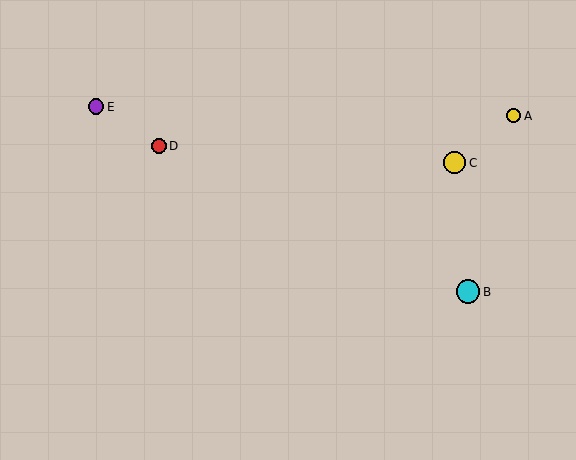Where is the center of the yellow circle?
The center of the yellow circle is at (455, 163).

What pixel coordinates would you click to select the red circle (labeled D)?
Click at (159, 146) to select the red circle D.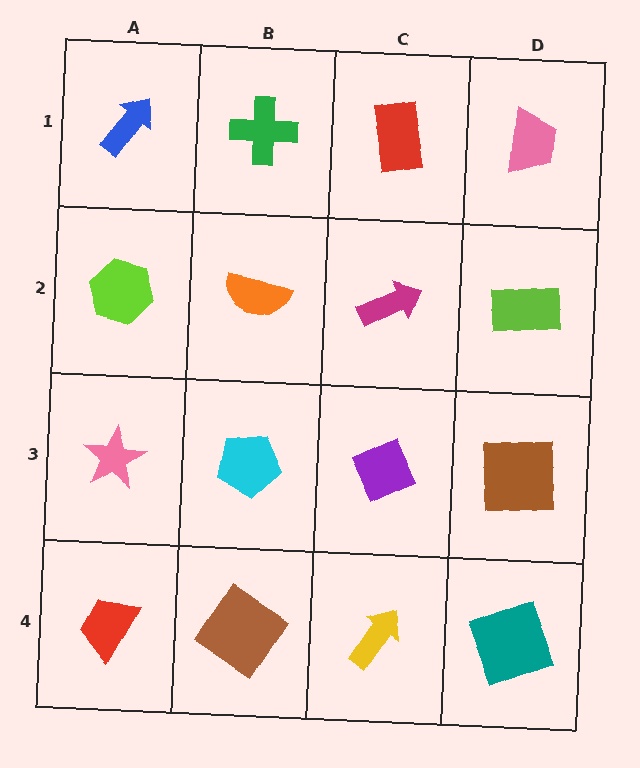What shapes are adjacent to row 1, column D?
A lime rectangle (row 2, column D), a red rectangle (row 1, column C).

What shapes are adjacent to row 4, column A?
A pink star (row 3, column A), a brown diamond (row 4, column B).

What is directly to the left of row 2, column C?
An orange semicircle.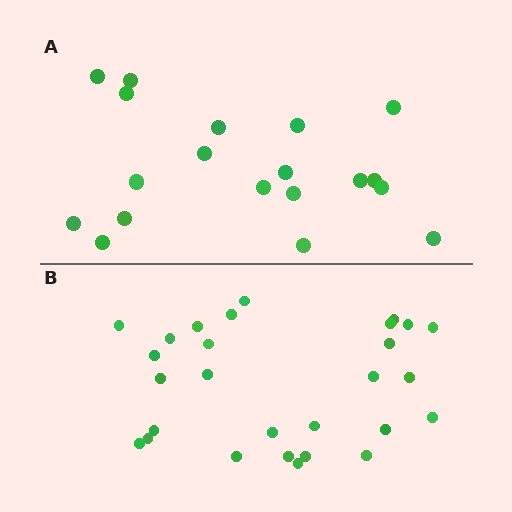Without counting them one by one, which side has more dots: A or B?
Region B (the bottom region) has more dots.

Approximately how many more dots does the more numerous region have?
Region B has roughly 8 or so more dots than region A.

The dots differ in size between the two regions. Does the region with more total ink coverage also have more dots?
No. Region A has more total ink coverage because its dots are larger, but region B actually contains more individual dots. Total area can be misleading — the number of items is what matters here.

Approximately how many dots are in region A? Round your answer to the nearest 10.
About 20 dots. (The exact count is 19, which rounds to 20.)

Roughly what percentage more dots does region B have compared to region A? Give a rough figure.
About 45% more.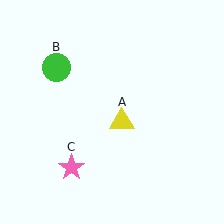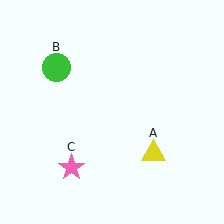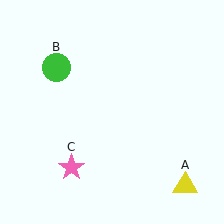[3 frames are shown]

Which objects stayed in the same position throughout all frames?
Green circle (object B) and pink star (object C) remained stationary.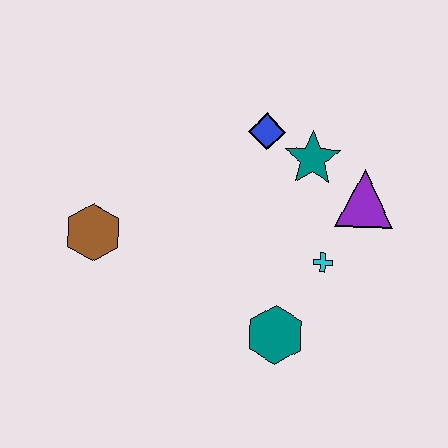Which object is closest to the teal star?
The blue diamond is closest to the teal star.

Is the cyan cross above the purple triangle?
No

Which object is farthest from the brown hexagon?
The purple triangle is farthest from the brown hexagon.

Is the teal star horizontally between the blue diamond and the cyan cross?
Yes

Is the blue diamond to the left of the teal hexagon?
Yes